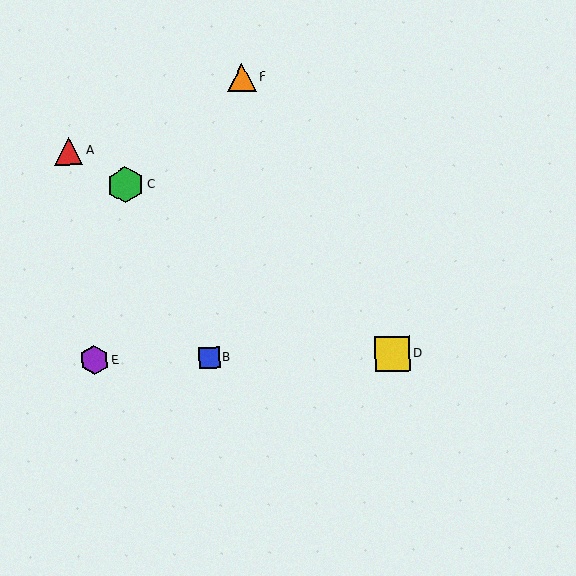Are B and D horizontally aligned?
Yes, both are at y≈358.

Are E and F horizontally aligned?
No, E is at y≈360 and F is at y≈77.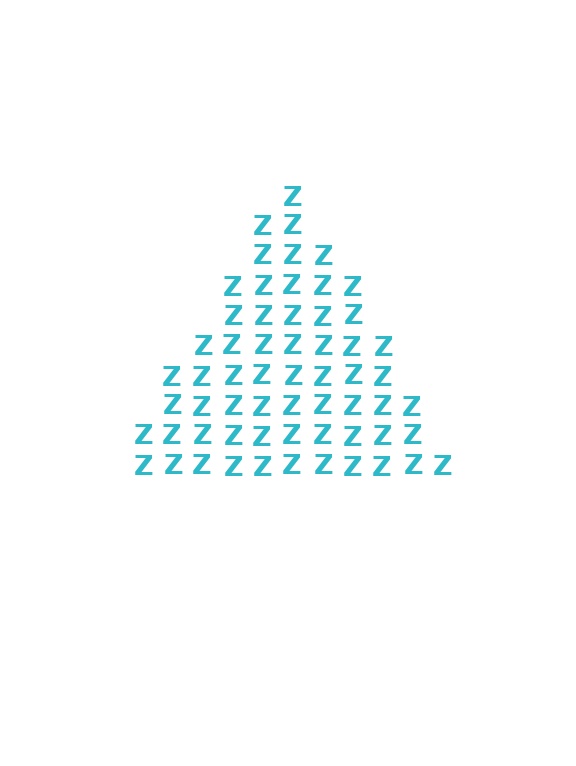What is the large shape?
The large shape is a triangle.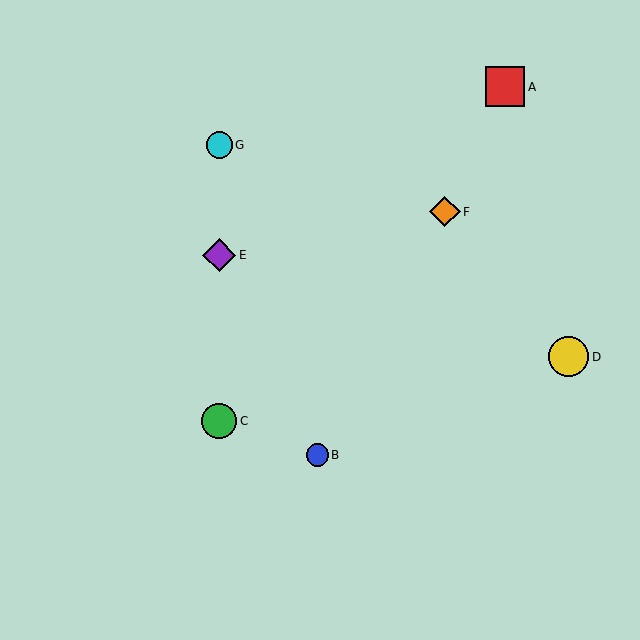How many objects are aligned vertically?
3 objects (C, E, G) are aligned vertically.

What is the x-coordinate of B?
Object B is at x≈317.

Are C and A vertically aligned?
No, C is at x≈219 and A is at x≈505.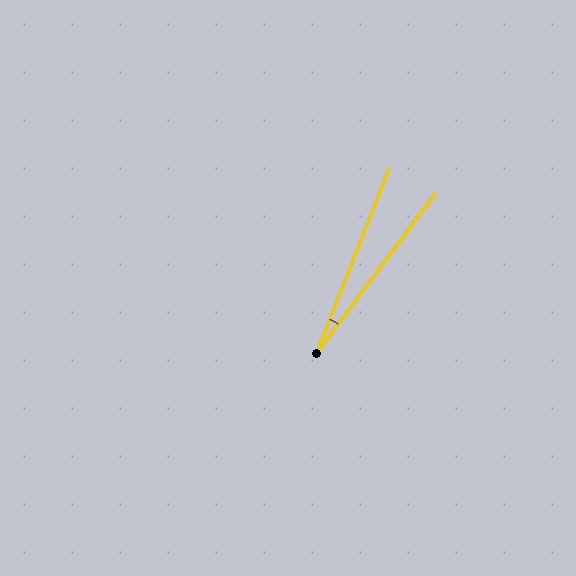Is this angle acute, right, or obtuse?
It is acute.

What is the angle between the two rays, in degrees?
Approximately 15 degrees.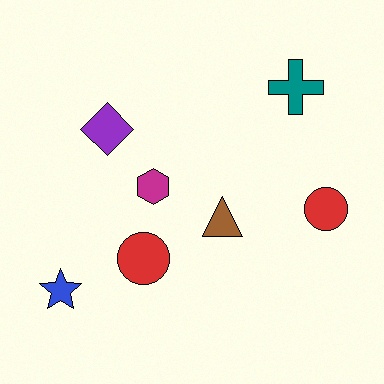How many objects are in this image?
There are 7 objects.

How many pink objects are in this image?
There are no pink objects.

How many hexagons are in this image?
There is 1 hexagon.